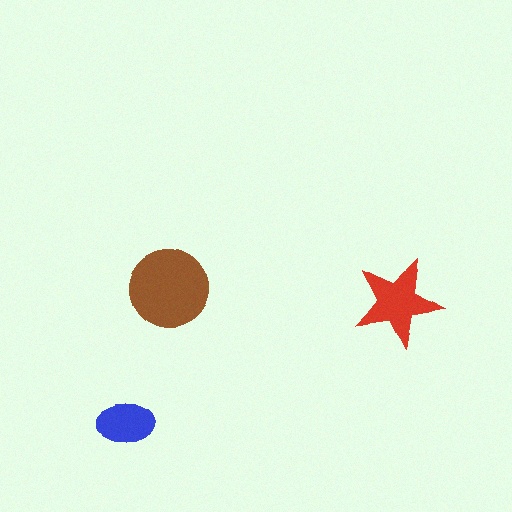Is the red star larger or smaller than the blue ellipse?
Larger.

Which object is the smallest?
The blue ellipse.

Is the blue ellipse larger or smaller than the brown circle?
Smaller.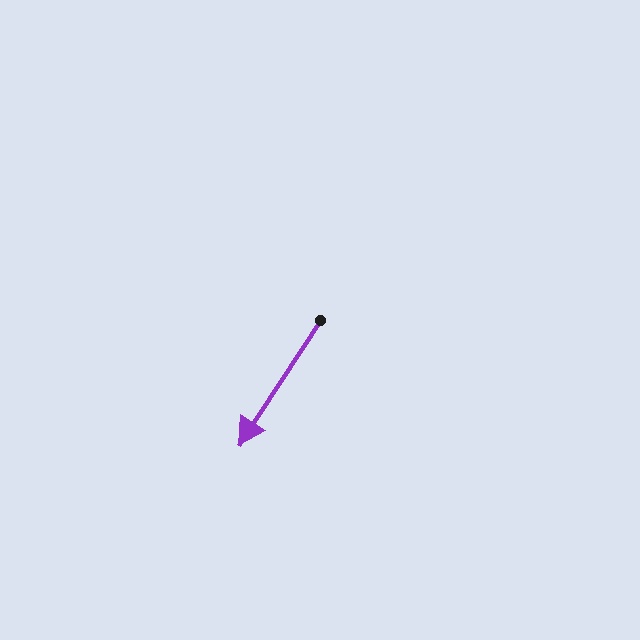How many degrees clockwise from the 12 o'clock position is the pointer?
Approximately 213 degrees.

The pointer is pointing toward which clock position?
Roughly 7 o'clock.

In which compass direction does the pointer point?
Southwest.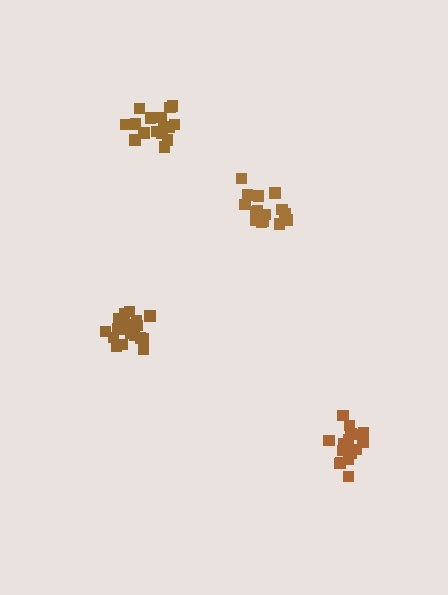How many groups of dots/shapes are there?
There are 4 groups.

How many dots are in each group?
Group 1: 16 dots, Group 2: 18 dots, Group 3: 19 dots, Group 4: 16 dots (69 total).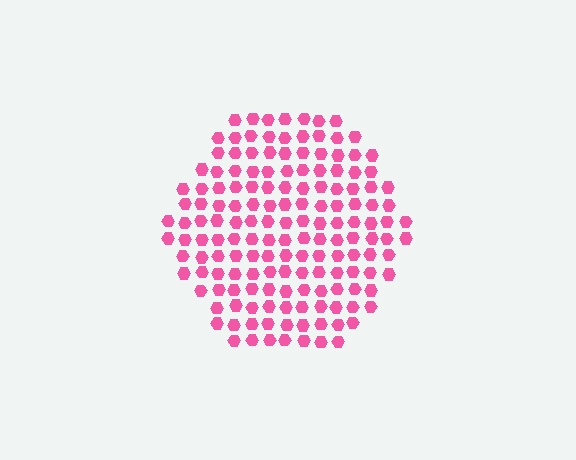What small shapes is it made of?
It is made of small hexagons.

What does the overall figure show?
The overall figure shows a hexagon.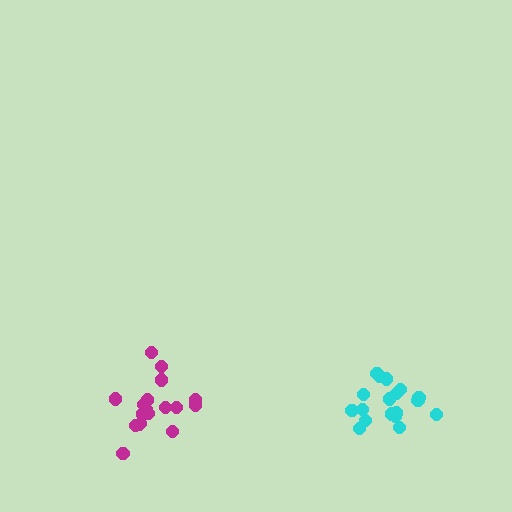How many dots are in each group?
Group 1: 18 dots, Group 2: 18 dots (36 total).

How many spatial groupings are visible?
There are 2 spatial groupings.